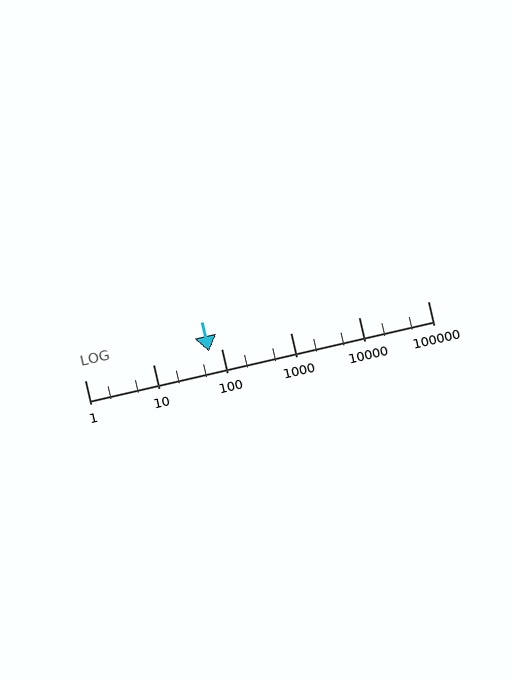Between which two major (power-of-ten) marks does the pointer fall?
The pointer is between 10 and 100.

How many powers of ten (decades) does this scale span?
The scale spans 5 decades, from 1 to 100000.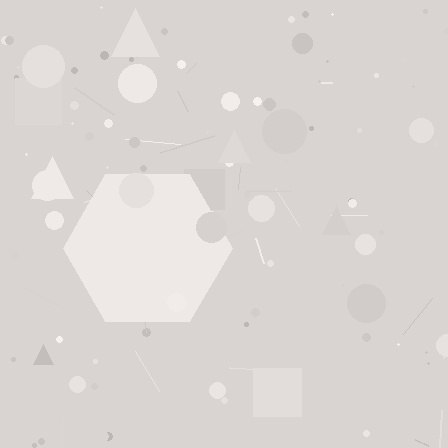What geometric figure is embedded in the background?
A hexagon is embedded in the background.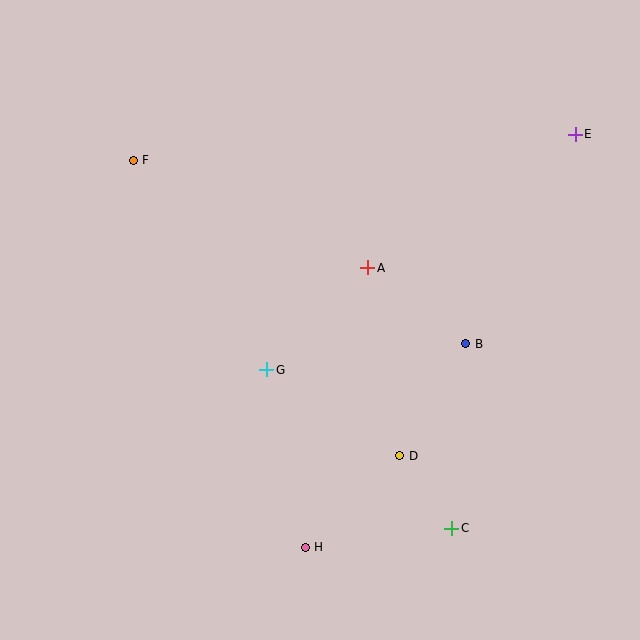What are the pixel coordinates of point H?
Point H is at (305, 547).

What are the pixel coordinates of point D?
Point D is at (400, 456).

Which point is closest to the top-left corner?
Point F is closest to the top-left corner.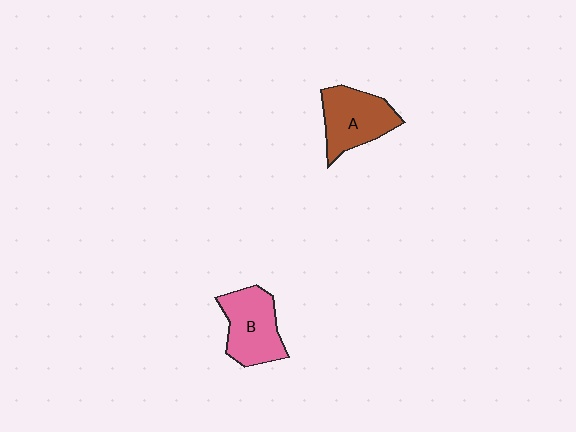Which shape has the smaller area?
Shape B (pink).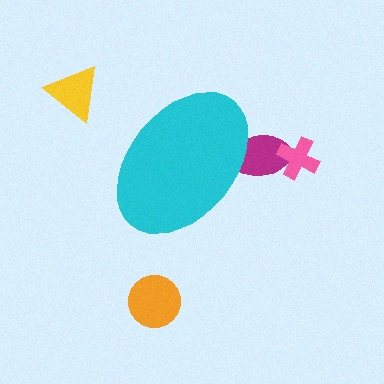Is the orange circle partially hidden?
No, the orange circle is fully visible.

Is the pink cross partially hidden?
No, the pink cross is fully visible.